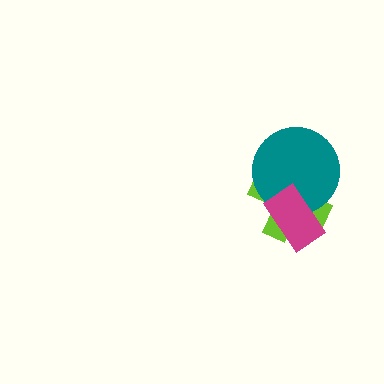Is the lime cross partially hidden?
Yes, it is partially covered by another shape.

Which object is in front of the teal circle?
The magenta rectangle is in front of the teal circle.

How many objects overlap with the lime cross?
2 objects overlap with the lime cross.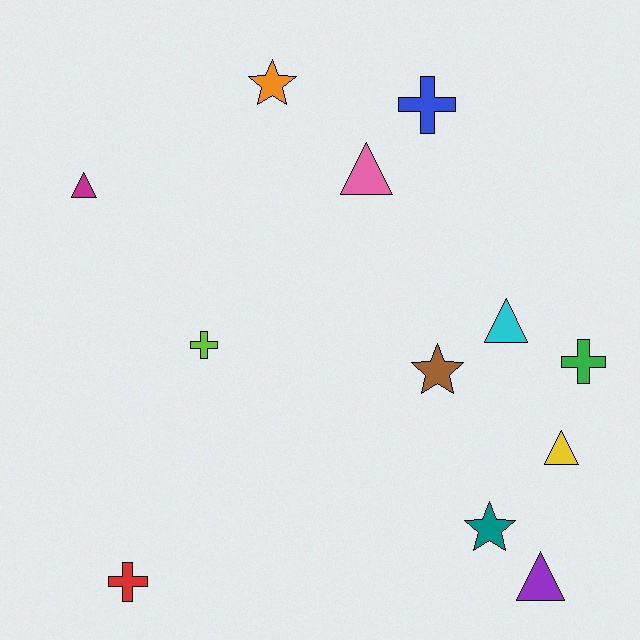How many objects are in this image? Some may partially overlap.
There are 12 objects.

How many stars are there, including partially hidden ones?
There are 3 stars.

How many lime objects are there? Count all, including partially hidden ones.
There is 1 lime object.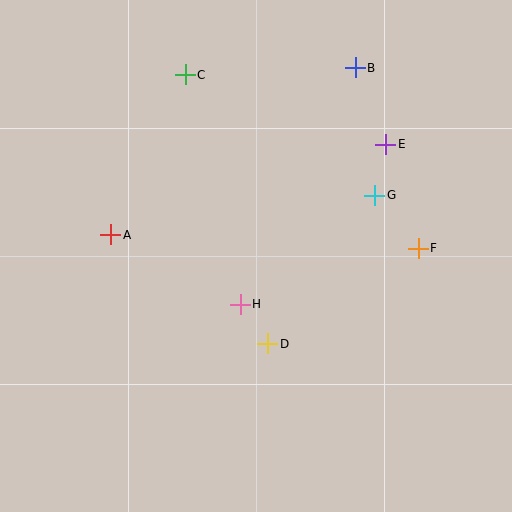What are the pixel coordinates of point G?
Point G is at (375, 195).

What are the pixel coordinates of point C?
Point C is at (185, 75).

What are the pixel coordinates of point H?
Point H is at (240, 304).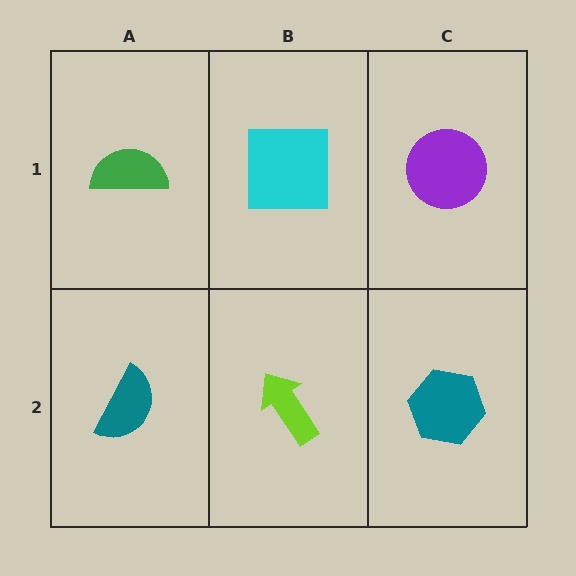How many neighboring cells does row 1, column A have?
2.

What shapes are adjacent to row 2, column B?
A cyan square (row 1, column B), a teal semicircle (row 2, column A), a teal hexagon (row 2, column C).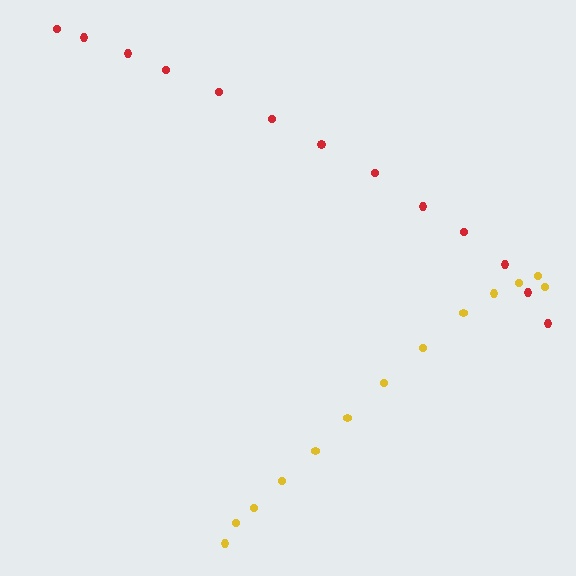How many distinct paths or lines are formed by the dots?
There are 2 distinct paths.